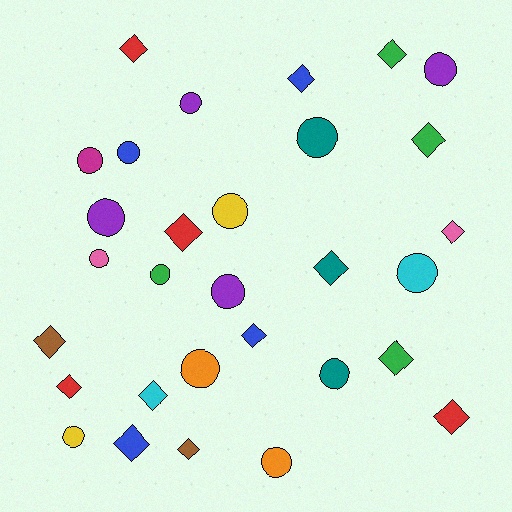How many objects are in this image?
There are 30 objects.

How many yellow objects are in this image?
There are 2 yellow objects.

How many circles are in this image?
There are 15 circles.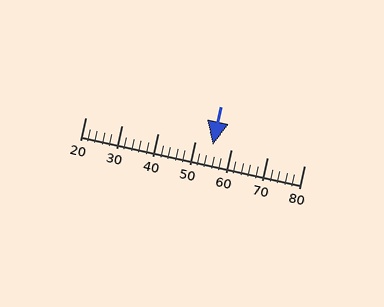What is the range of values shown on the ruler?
The ruler shows values from 20 to 80.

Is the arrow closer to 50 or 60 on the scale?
The arrow is closer to 60.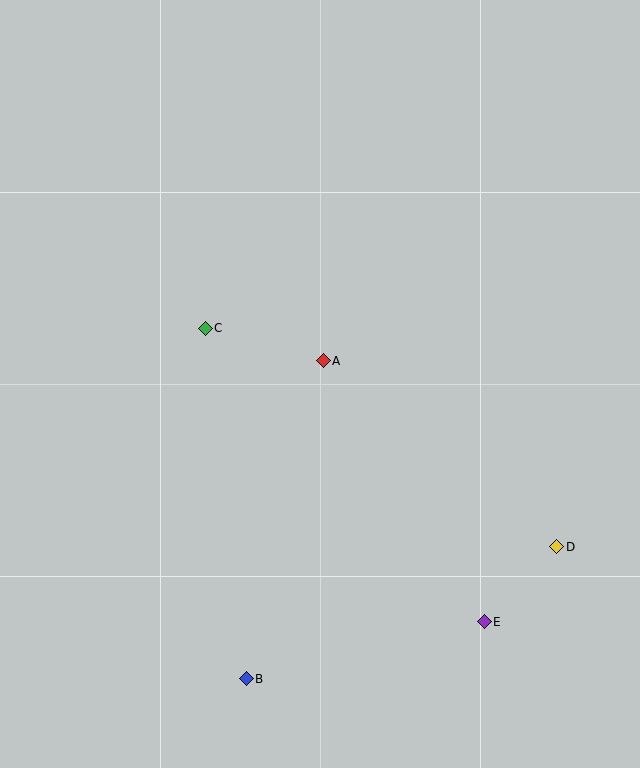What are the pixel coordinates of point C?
Point C is at (205, 328).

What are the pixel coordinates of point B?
Point B is at (246, 679).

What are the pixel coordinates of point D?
Point D is at (557, 547).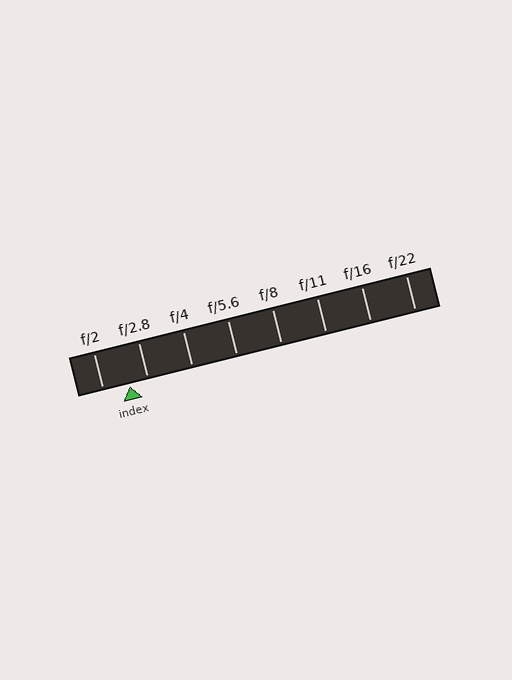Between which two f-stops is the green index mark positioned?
The index mark is between f/2 and f/2.8.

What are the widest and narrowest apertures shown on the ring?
The widest aperture shown is f/2 and the narrowest is f/22.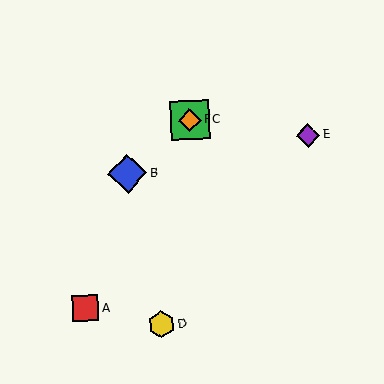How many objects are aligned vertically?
2 objects (C, F) are aligned vertically.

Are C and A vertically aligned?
No, C is at x≈190 and A is at x≈86.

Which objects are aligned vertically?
Objects C, F are aligned vertically.